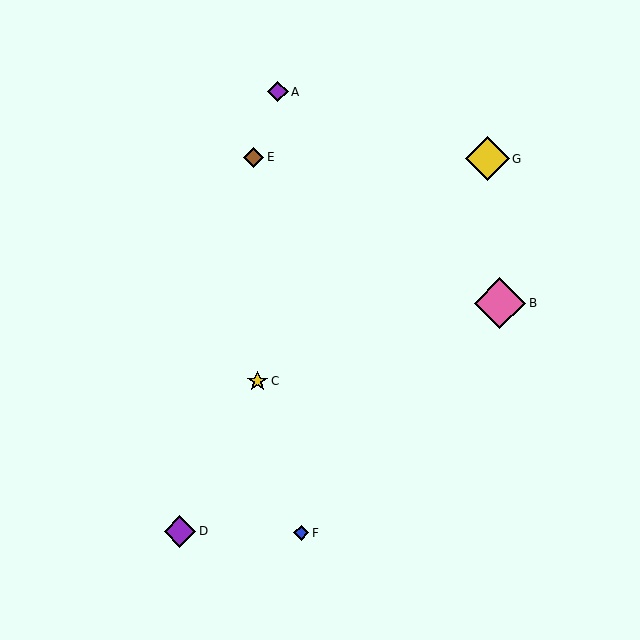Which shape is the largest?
The pink diamond (labeled B) is the largest.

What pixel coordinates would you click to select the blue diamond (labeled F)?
Click at (301, 533) to select the blue diamond F.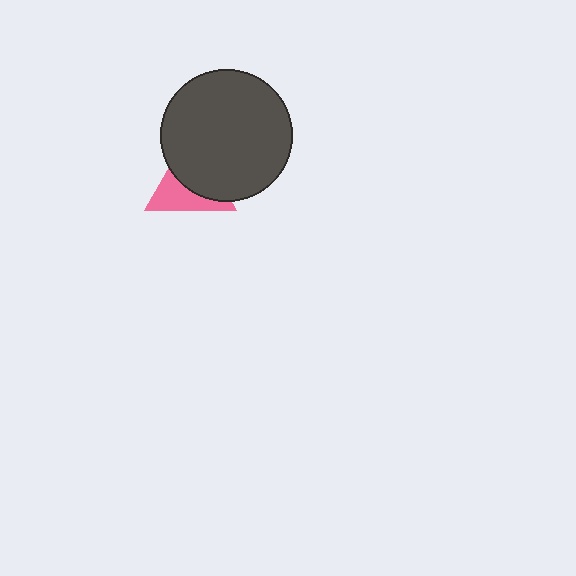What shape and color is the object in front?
The object in front is a dark gray circle.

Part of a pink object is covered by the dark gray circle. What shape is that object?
It is a triangle.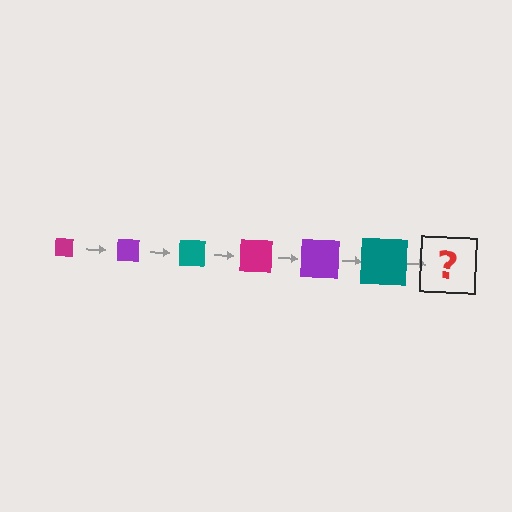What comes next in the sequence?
The next element should be a magenta square, larger than the previous one.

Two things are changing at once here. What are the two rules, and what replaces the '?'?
The two rules are that the square grows larger each step and the color cycles through magenta, purple, and teal. The '?' should be a magenta square, larger than the previous one.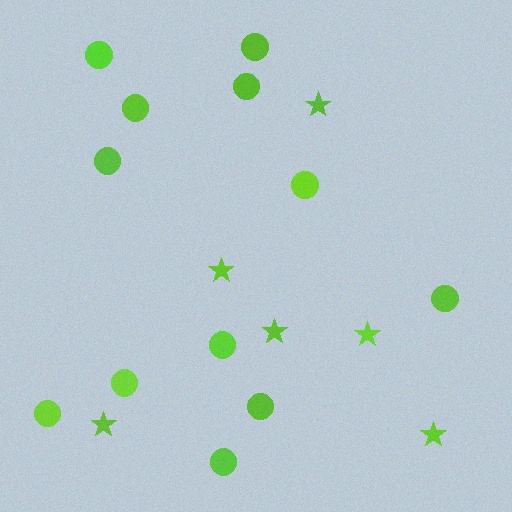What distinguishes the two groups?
There are 2 groups: one group of stars (6) and one group of circles (12).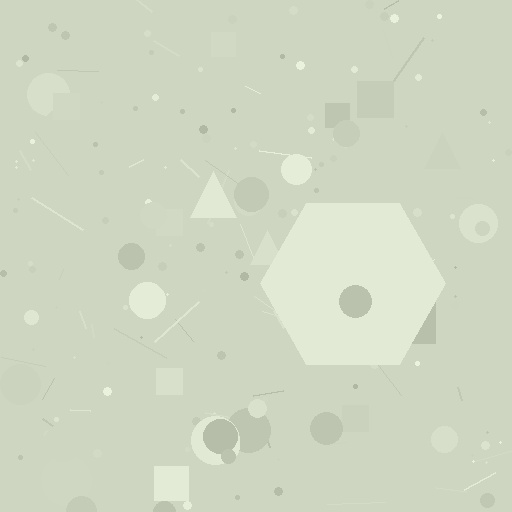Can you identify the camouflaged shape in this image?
The camouflaged shape is a hexagon.